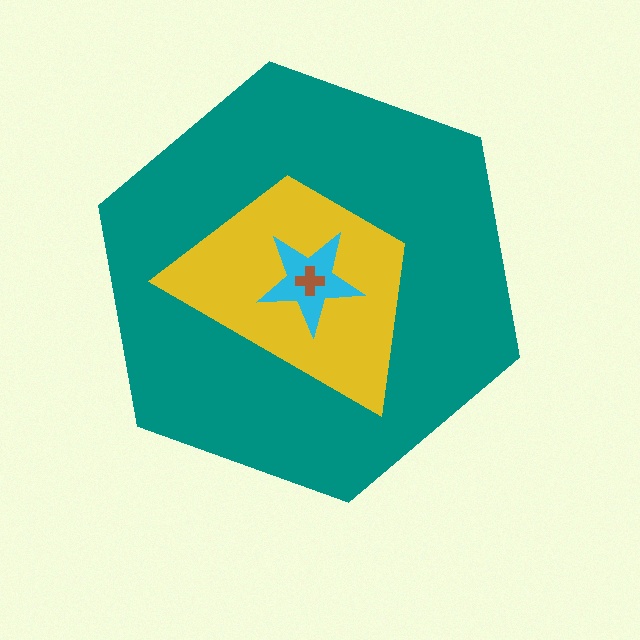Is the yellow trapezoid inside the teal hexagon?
Yes.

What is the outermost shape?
The teal hexagon.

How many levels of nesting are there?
4.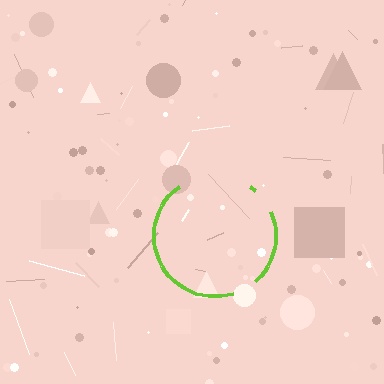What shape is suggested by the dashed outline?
The dashed outline suggests a circle.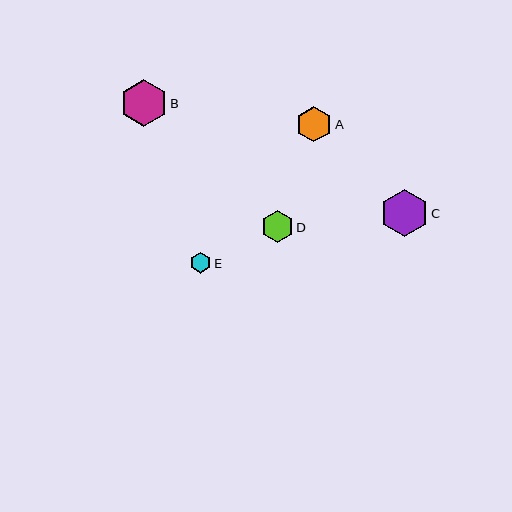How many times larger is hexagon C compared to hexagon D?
Hexagon C is approximately 1.5 times the size of hexagon D.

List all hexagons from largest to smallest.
From largest to smallest: C, B, A, D, E.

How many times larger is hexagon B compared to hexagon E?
Hexagon B is approximately 2.2 times the size of hexagon E.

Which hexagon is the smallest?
Hexagon E is the smallest with a size of approximately 21 pixels.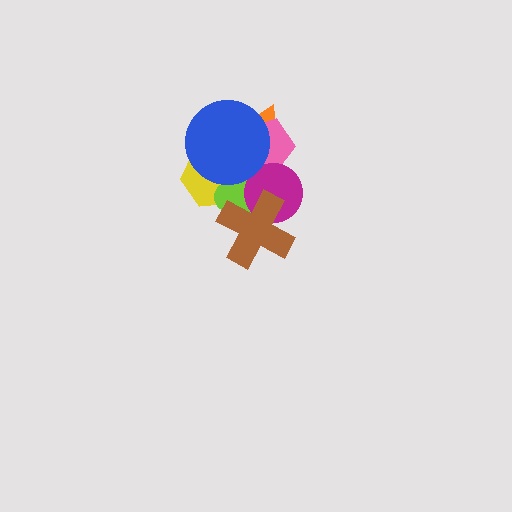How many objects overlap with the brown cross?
2 objects overlap with the brown cross.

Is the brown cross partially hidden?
No, no other shape covers it.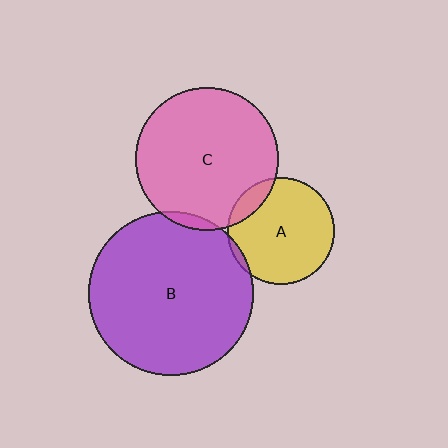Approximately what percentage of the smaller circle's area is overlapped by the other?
Approximately 10%.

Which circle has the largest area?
Circle B (purple).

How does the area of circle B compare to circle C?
Approximately 1.3 times.